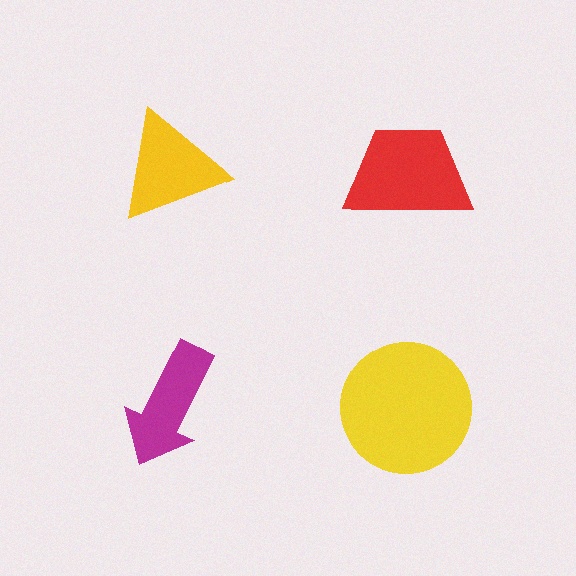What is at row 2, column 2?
A yellow circle.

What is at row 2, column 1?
A magenta arrow.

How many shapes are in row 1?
2 shapes.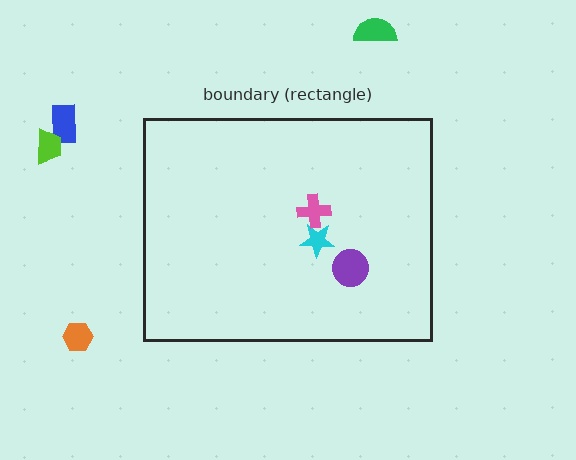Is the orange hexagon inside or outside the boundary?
Outside.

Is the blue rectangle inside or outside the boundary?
Outside.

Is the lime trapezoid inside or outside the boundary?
Outside.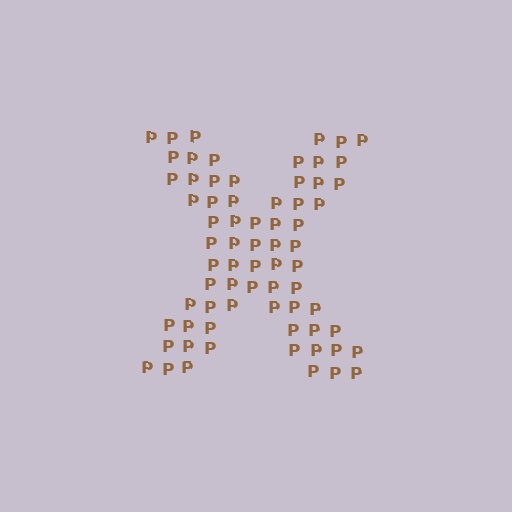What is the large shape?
The large shape is the letter X.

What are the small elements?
The small elements are letter P's.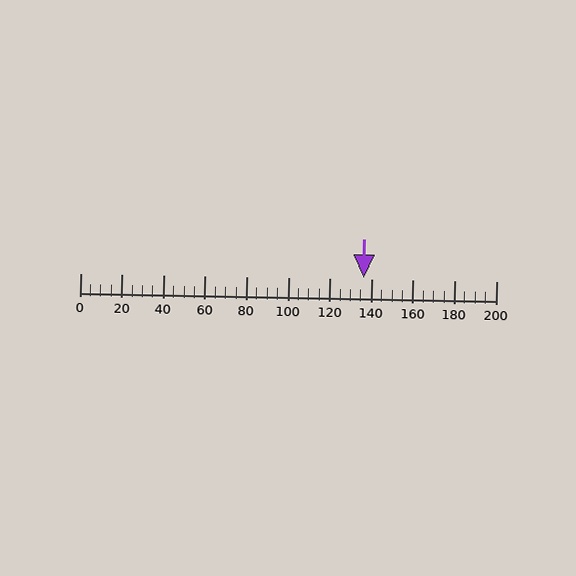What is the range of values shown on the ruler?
The ruler shows values from 0 to 200.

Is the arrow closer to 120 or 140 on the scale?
The arrow is closer to 140.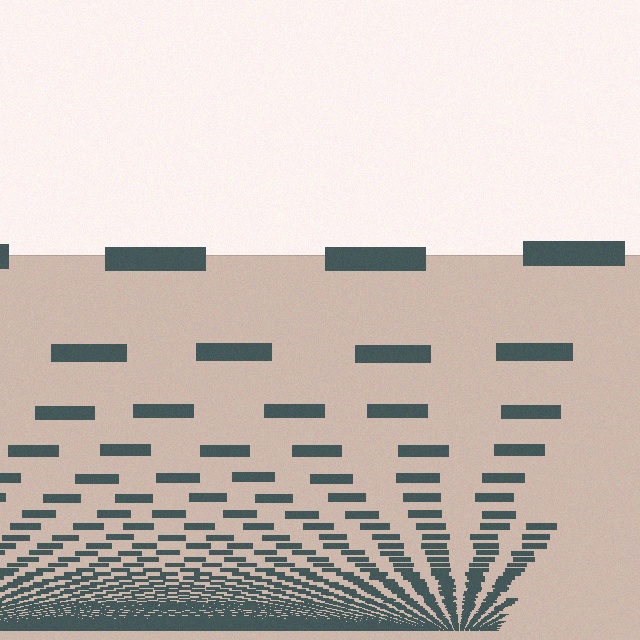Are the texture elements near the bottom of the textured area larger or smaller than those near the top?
Smaller. The gradient is inverted — elements near the bottom are smaller and denser.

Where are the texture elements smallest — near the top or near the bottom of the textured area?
Near the bottom.